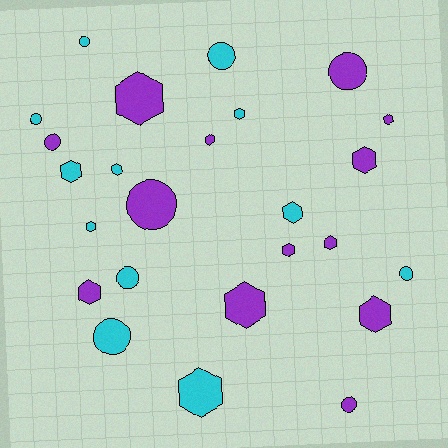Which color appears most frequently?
Purple, with 13 objects.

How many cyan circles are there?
There are 6 cyan circles.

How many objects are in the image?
There are 25 objects.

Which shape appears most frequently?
Hexagon, with 15 objects.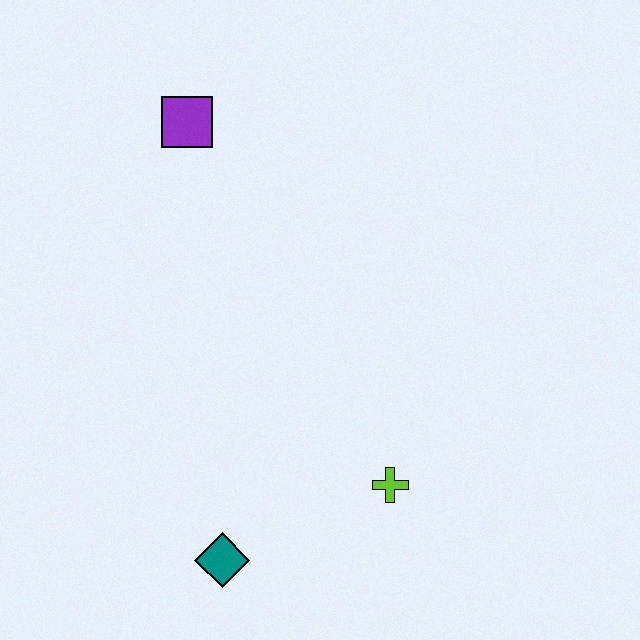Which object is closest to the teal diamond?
The lime cross is closest to the teal diamond.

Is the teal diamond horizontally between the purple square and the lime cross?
Yes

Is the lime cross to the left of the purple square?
No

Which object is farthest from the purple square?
The teal diamond is farthest from the purple square.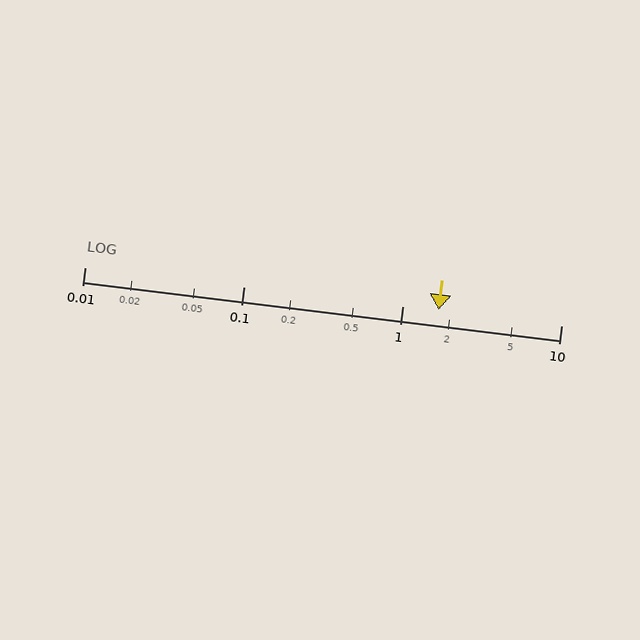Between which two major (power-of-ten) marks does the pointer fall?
The pointer is between 1 and 10.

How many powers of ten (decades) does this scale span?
The scale spans 3 decades, from 0.01 to 10.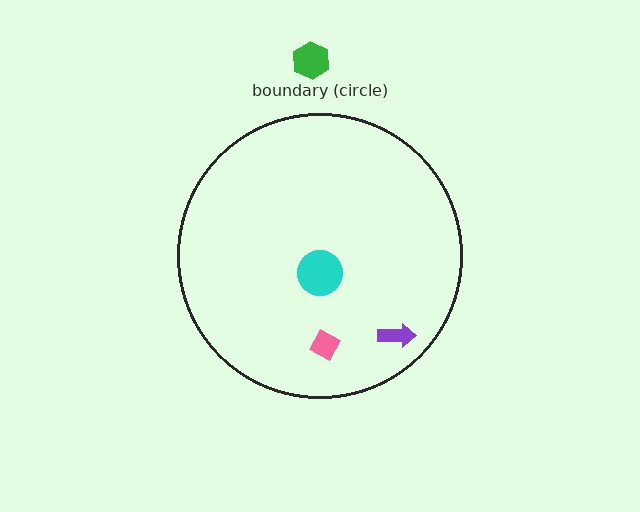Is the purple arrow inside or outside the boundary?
Inside.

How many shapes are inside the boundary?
3 inside, 1 outside.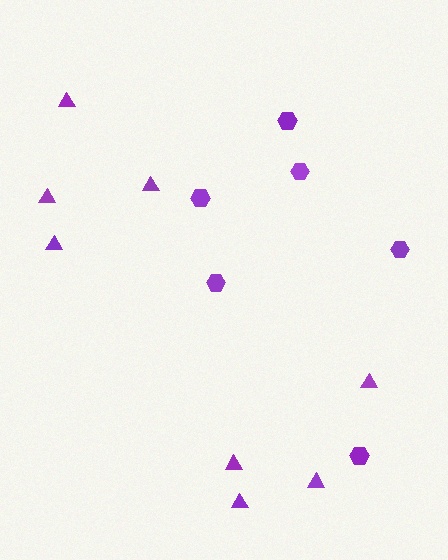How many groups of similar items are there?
There are 2 groups: one group of hexagons (6) and one group of triangles (8).